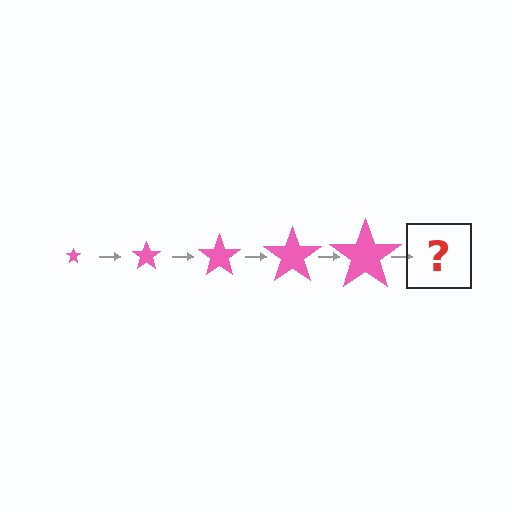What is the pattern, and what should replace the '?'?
The pattern is that the star gets progressively larger each step. The '?' should be a pink star, larger than the previous one.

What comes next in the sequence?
The next element should be a pink star, larger than the previous one.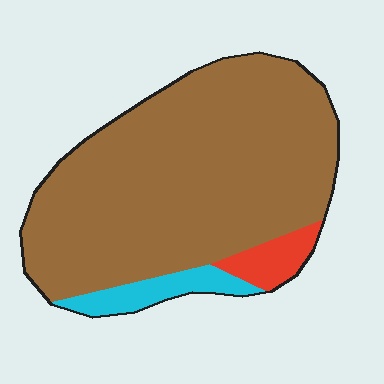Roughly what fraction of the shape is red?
Red takes up about one tenth (1/10) of the shape.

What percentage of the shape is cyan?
Cyan takes up about one tenth (1/10) of the shape.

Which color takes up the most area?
Brown, at roughly 85%.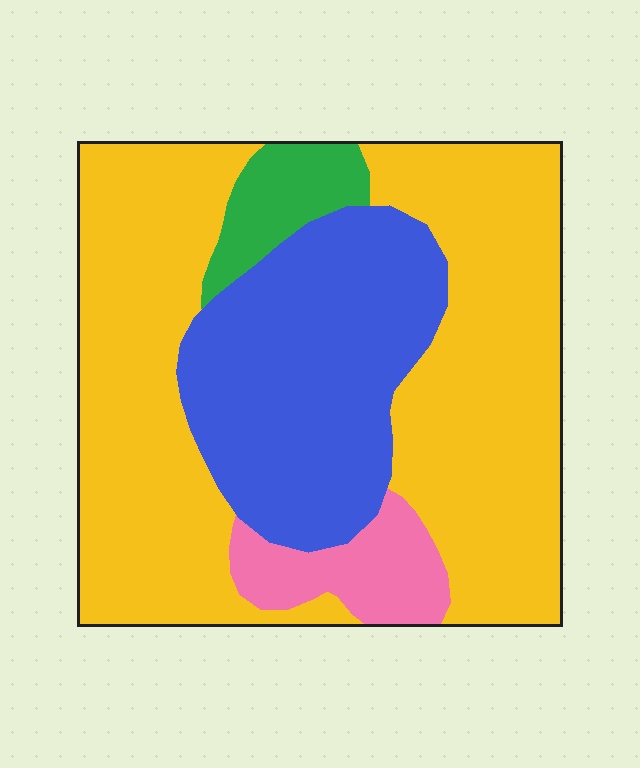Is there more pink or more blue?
Blue.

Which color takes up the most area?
Yellow, at roughly 60%.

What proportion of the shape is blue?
Blue takes up about one quarter (1/4) of the shape.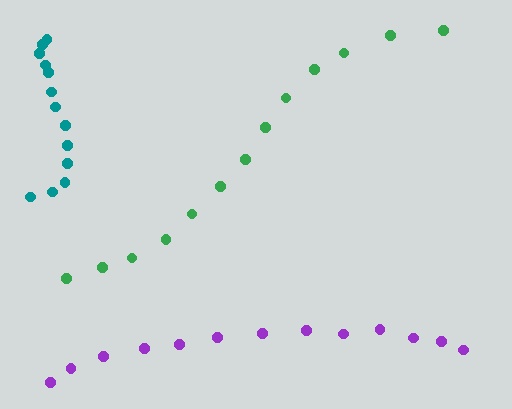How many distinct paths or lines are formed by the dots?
There are 3 distinct paths.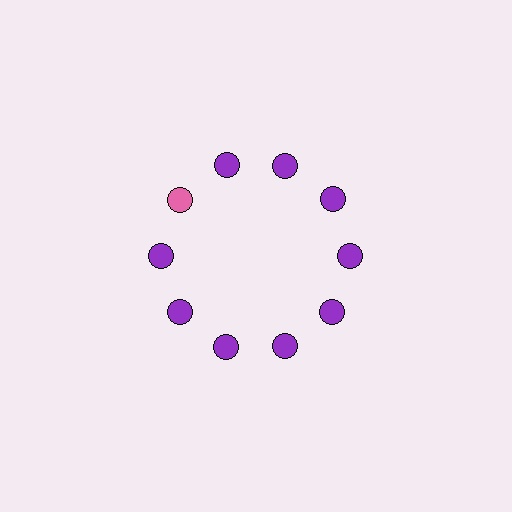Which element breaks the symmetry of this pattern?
The pink circle at roughly the 10 o'clock position breaks the symmetry. All other shapes are purple circles.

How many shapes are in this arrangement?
There are 10 shapes arranged in a ring pattern.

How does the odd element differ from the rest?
It has a different color: pink instead of purple.